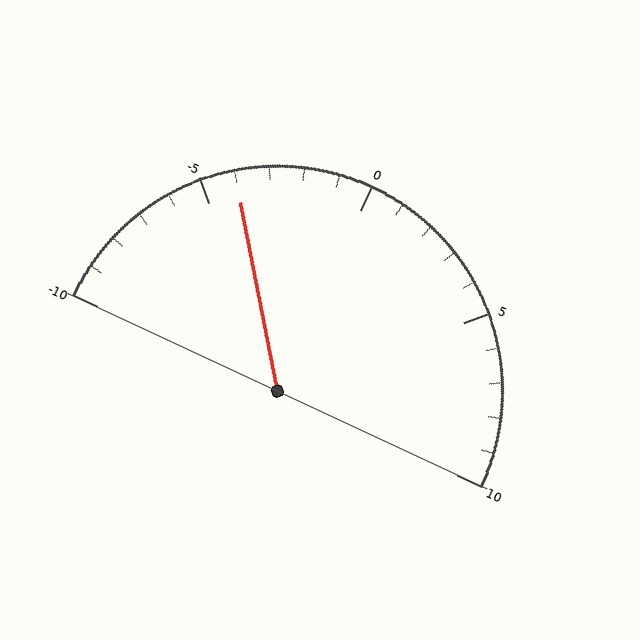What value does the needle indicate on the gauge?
The needle indicates approximately -4.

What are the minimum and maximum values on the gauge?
The gauge ranges from -10 to 10.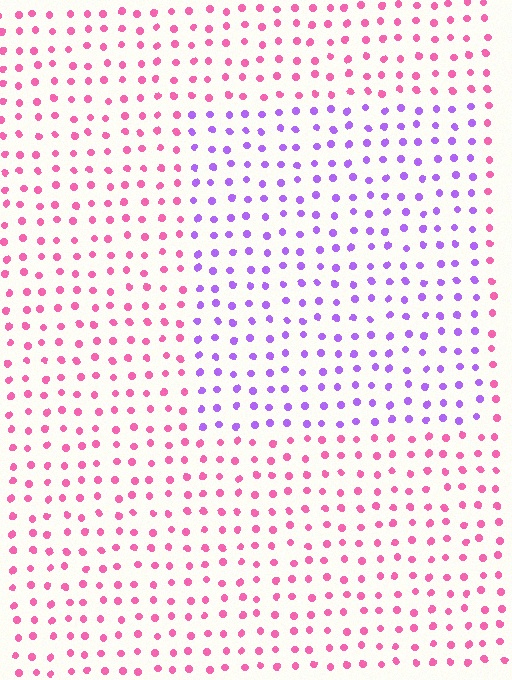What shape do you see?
I see a rectangle.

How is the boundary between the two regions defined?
The boundary is defined purely by a slight shift in hue (about 57 degrees). Spacing, size, and orientation are identical on both sides.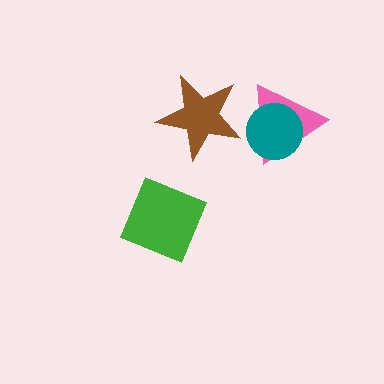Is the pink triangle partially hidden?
Yes, it is partially covered by another shape.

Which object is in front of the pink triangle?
The teal circle is in front of the pink triangle.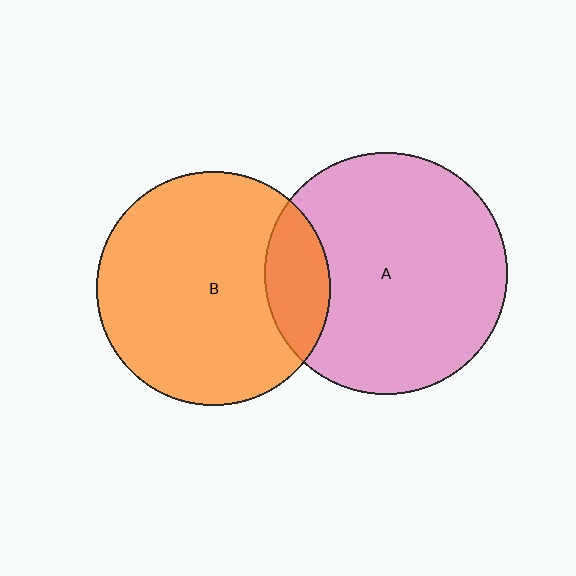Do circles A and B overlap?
Yes.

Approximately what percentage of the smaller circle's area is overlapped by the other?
Approximately 15%.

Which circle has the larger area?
Circle A (pink).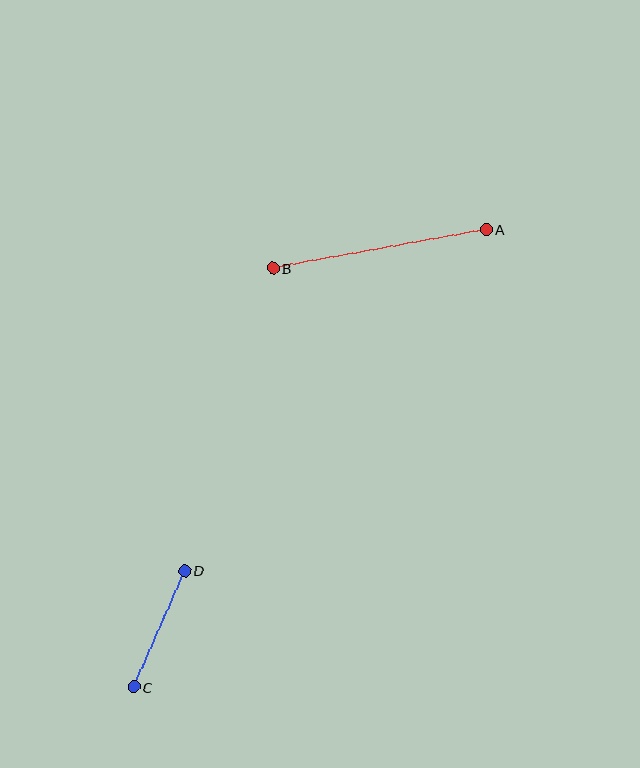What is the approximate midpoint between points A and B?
The midpoint is at approximately (380, 249) pixels.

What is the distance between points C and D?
The distance is approximately 127 pixels.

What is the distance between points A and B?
The distance is approximately 217 pixels.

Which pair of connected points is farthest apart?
Points A and B are farthest apart.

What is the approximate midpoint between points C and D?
The midpoint is at approximately (159, 629) pixels.